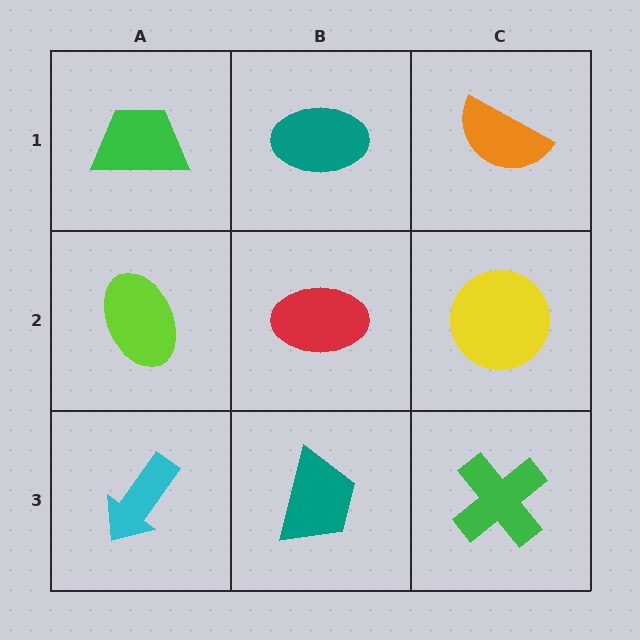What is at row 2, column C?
A yellow circle.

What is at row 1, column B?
A teal ellipse.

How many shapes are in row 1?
3 shapes.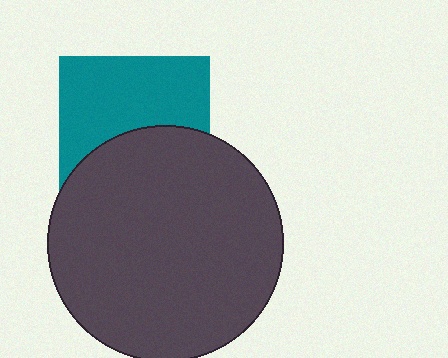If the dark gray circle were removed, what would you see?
You would see the complete teal square.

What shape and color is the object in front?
The object in front is a dark gray circle.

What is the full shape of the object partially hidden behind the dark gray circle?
The partially hidden object is a teal square.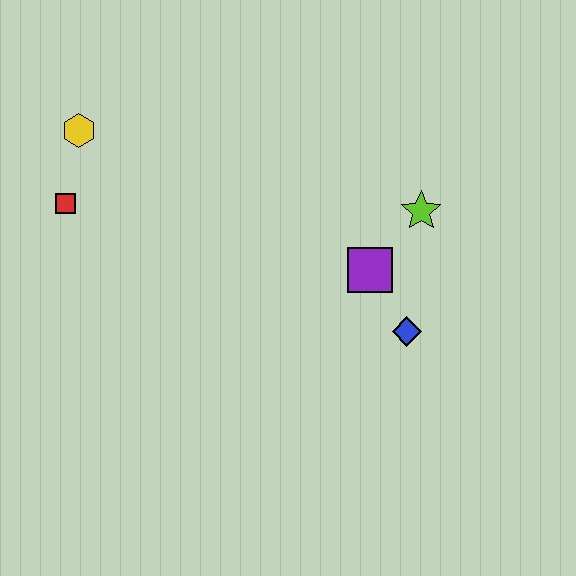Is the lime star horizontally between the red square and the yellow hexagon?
No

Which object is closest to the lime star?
The purple square is closest to the lime star.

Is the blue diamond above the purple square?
No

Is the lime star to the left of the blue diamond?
No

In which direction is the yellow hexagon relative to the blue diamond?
The yellow hexagon is to the left of the blue diamond.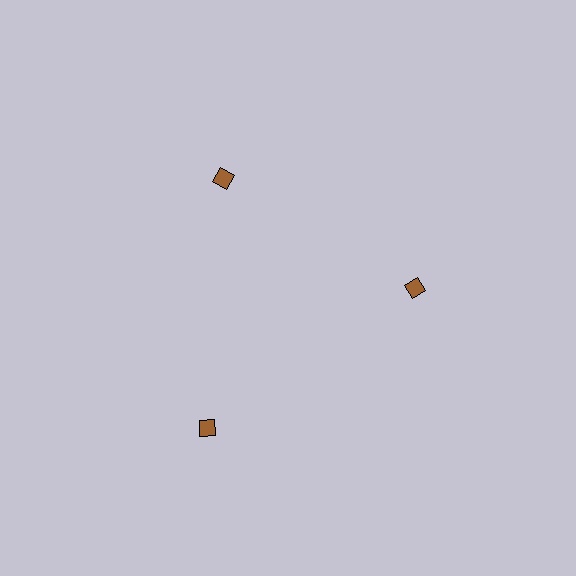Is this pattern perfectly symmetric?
No. The 3 brown diamonds are arranged in a ring, but one element near the 7 o'clock position is pushed outward from the center, breaking the 3-fold rotational symmetry.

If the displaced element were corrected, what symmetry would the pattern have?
It would have 3-fold rotational symmetry — the pattern would map onto itself every 120 degrees.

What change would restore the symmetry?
The symmetry would be restored by moving it inward, back onto the ring so that all 3 diamonds sit at equal angles and equal distance from the center.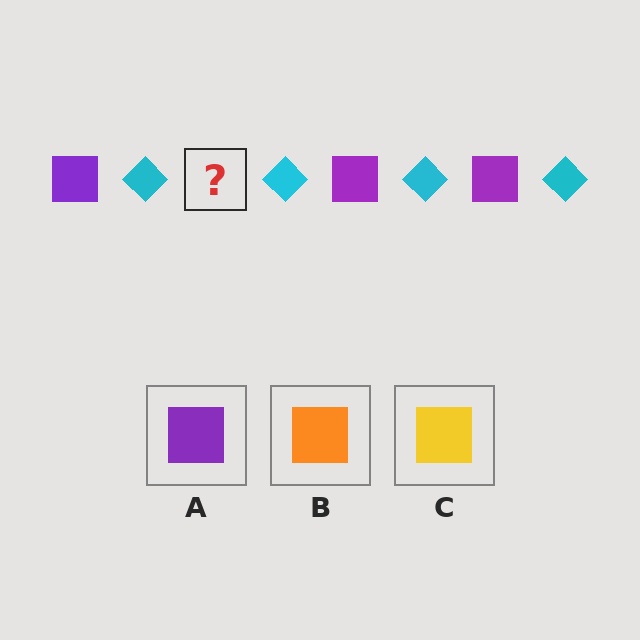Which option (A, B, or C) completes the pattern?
A.